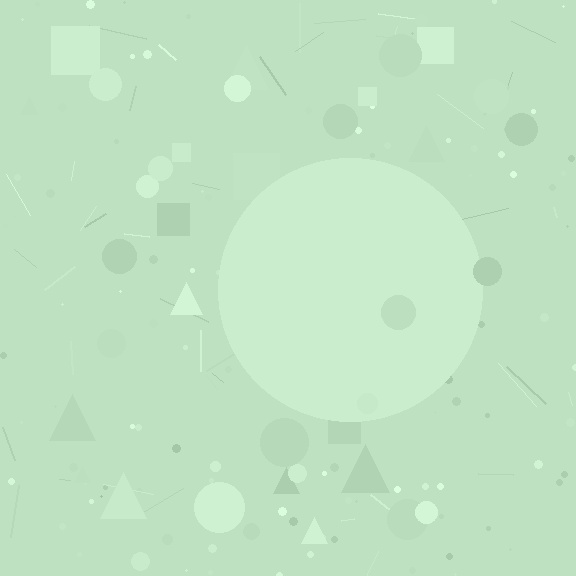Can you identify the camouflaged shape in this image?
The camouflaged shape is a circle.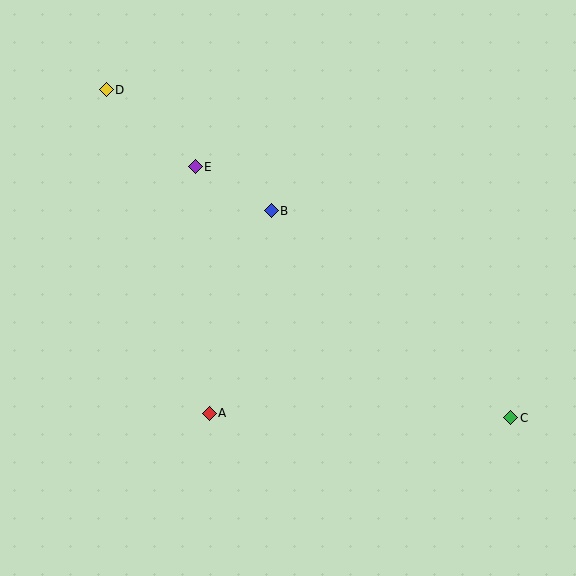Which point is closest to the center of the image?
Point B at (271, 211) is closest to the center.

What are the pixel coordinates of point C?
Point C is at (511, 418).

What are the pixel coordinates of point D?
Point D is at (106, 90).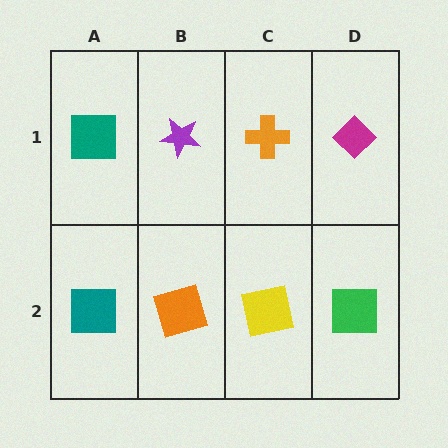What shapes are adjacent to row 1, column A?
A teal square (row 2, column A), a purple star (row 1, column B).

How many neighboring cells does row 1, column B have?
3.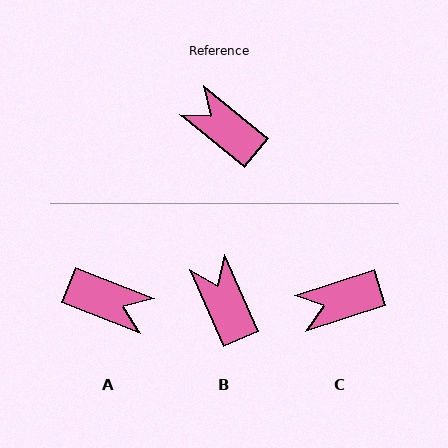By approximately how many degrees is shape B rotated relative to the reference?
Approximately 27 degrees clockwise.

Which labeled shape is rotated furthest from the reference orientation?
A, about 163 degrees away.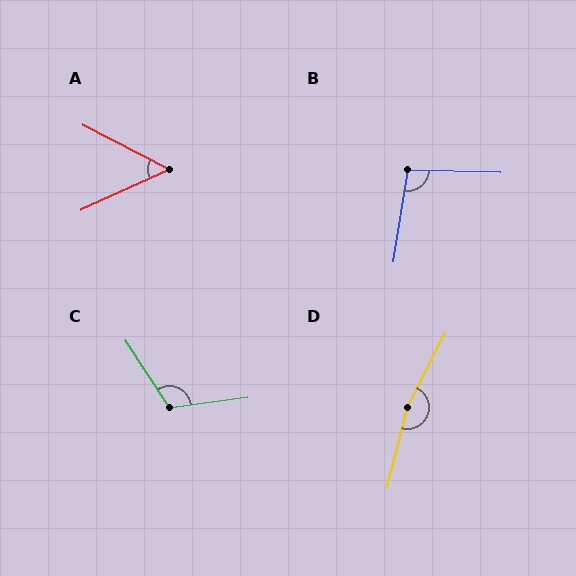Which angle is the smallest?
A, at approximately 52 degrees.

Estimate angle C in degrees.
Approximately 115 degrees.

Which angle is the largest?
D, at approximately 168 degrees.